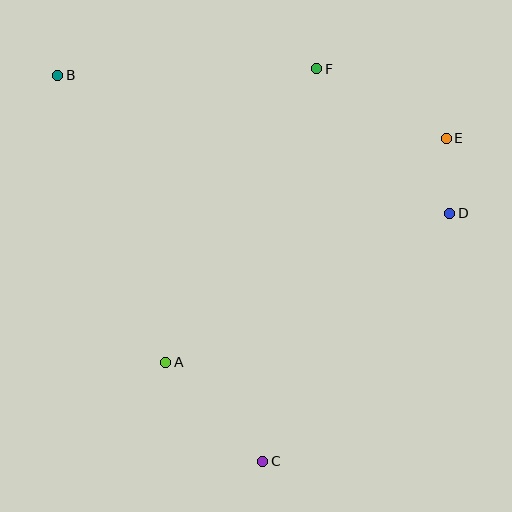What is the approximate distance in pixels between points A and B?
The distance between A and B is approximately 307 pixels.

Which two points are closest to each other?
Points D and E are closest to each other.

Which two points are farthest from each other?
Points B and C are farthest from each other.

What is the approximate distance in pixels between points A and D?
The distance between A and D is approximately 321 pixels.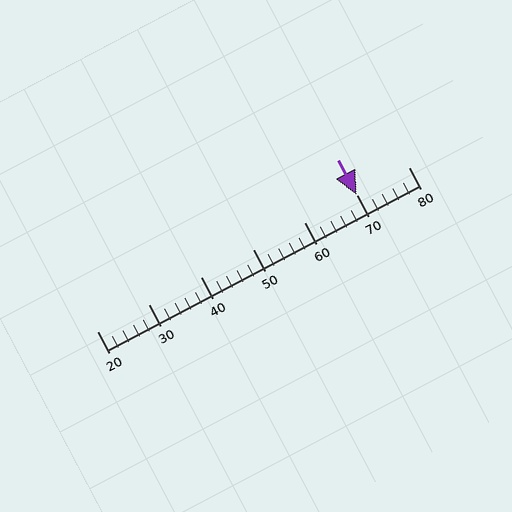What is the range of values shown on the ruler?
The ruler shows values from 20 to 80.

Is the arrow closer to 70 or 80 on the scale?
The arrow is closer to 70.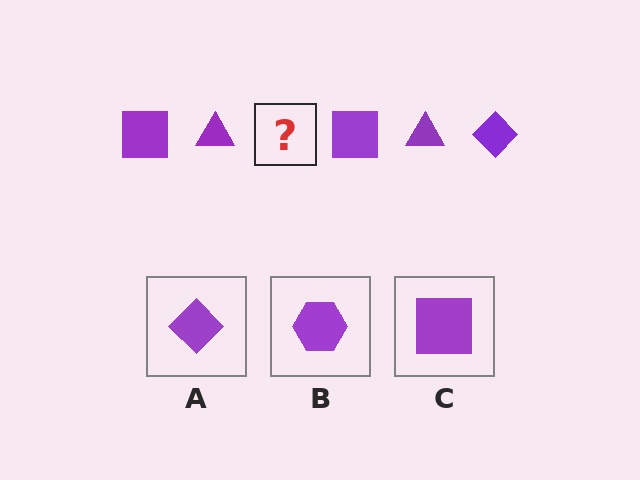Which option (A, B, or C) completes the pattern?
A.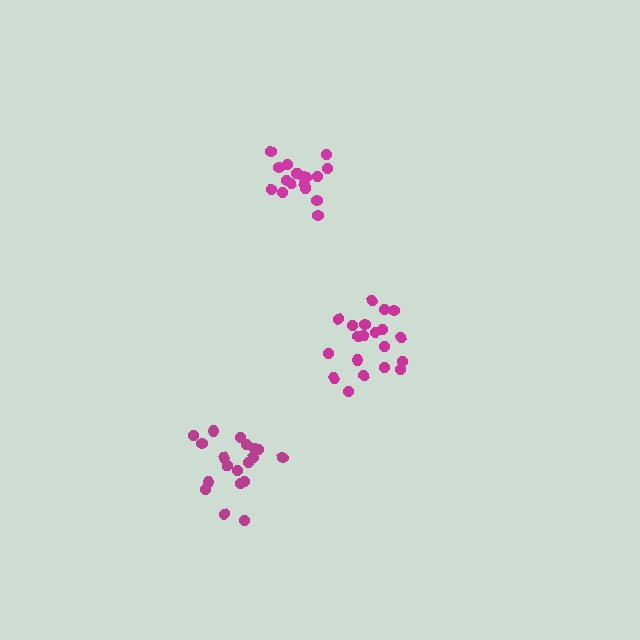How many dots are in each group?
Group 1: 20 dots, Group 2: 17 dots, Group 3: 19 dots (56 total).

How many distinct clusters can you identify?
There are 3 distinct clusters.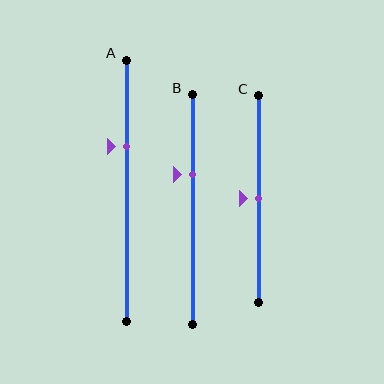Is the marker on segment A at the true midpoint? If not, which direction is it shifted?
No, the marker on segment A is shifted upward by about 17% of the segment length.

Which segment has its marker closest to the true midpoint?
Segment C has its marker closest to the true midpoint.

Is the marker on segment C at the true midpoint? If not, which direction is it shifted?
Yes, the marker on segment C is at the true midpoint.